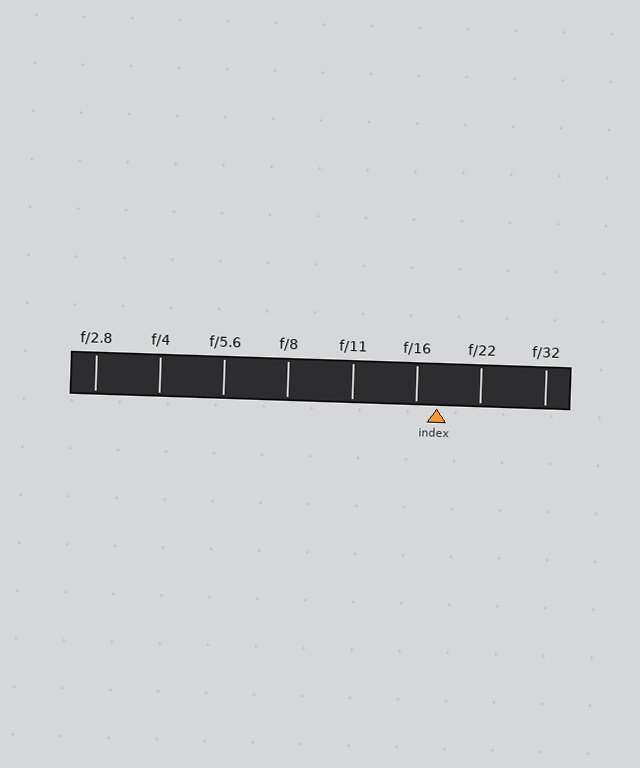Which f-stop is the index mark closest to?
The index mark is closest to f/16.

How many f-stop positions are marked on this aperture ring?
There are 8 f-stop positions marked.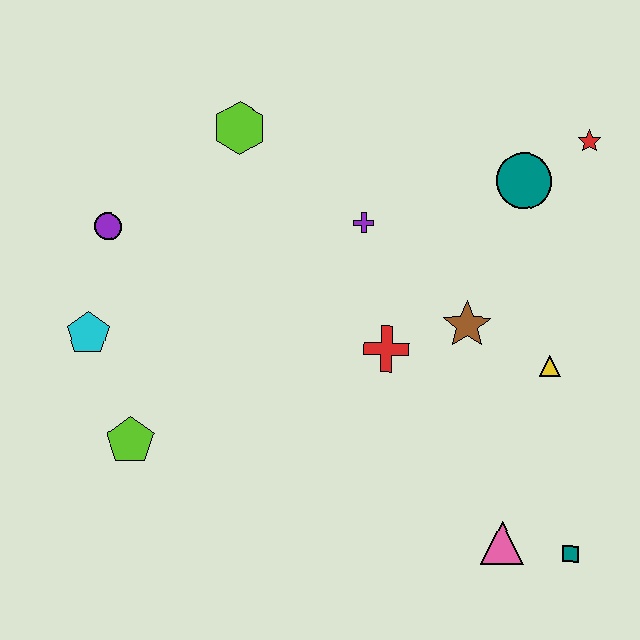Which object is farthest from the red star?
The lime pentagon is farthest from the red star.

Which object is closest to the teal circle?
The red star is closest to the teal circle.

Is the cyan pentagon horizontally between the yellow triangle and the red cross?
No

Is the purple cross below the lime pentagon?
No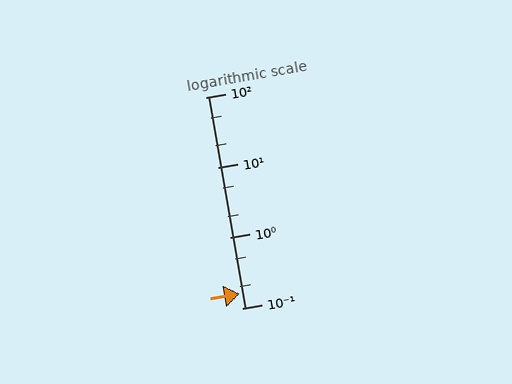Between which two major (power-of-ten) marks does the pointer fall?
The pointer is between 0.1 and 1.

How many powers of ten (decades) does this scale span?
The scale spans 3 decades, from 0.1 to 100.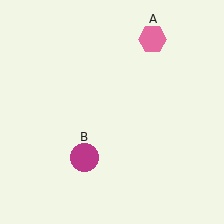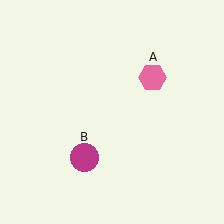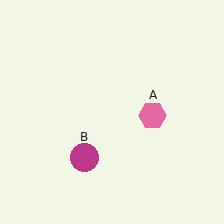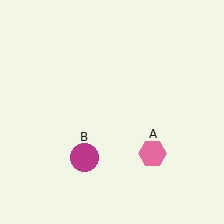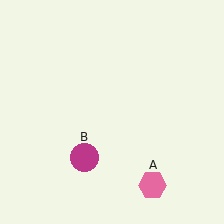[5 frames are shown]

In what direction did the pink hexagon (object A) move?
The pink hexagon (object A) moved down.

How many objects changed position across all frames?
1 object changed position: pink hexagon (object A).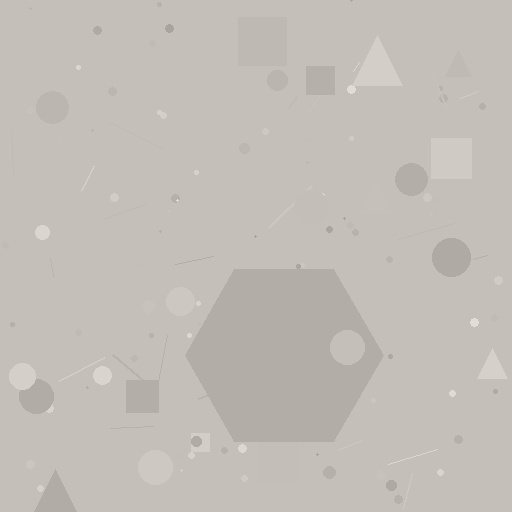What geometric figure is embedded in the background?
A hexagon is embedded in the background.